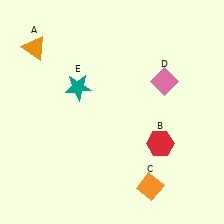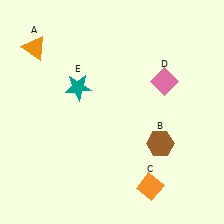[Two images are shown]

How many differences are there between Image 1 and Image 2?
There is 1 difference between the two images.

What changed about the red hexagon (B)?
In Image 1, B is red. In Image 2, it changed to brown.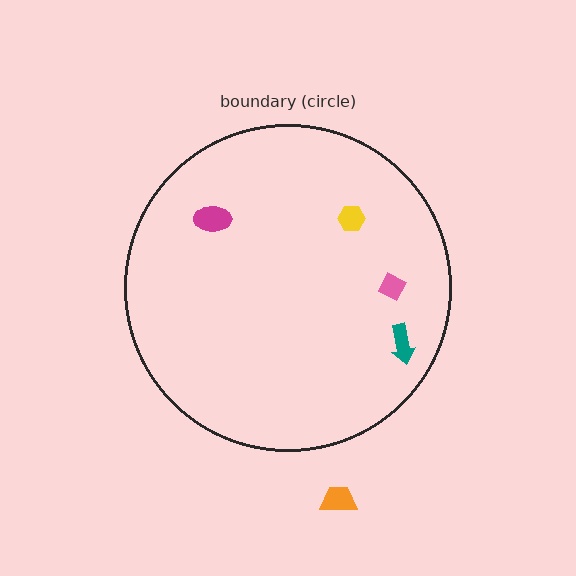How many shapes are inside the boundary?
4 inside, 1 outside.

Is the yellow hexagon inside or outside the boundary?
Inside.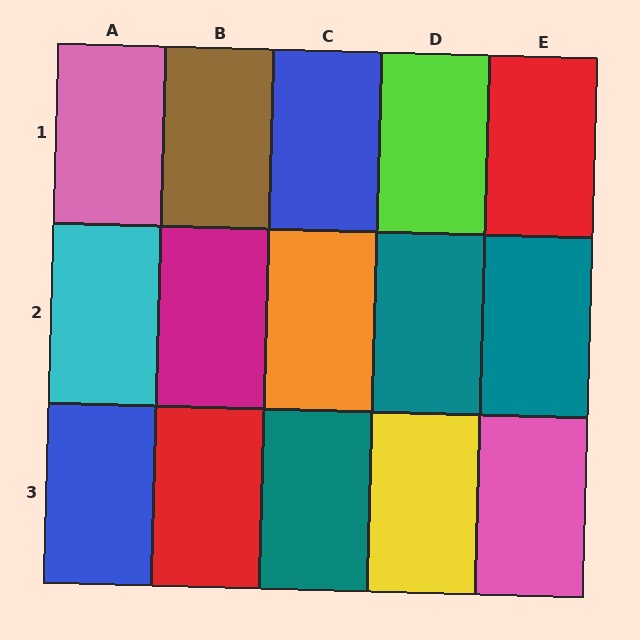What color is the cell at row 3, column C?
Teal.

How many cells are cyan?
1 cell is cyan.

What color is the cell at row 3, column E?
Pink.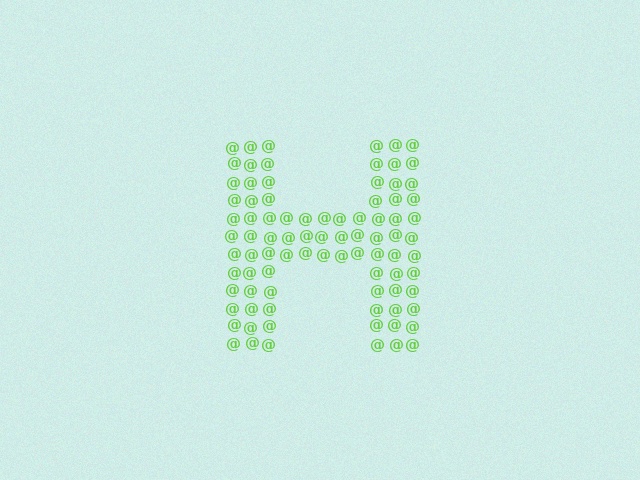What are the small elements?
The small elements are at signs.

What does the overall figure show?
The overall figure shows the letter H.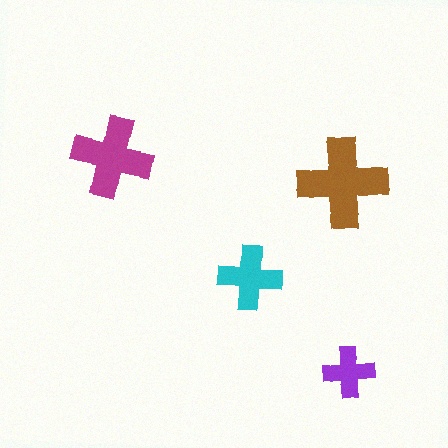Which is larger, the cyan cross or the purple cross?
The cyan one.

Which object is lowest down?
The purple cross is bottommost.